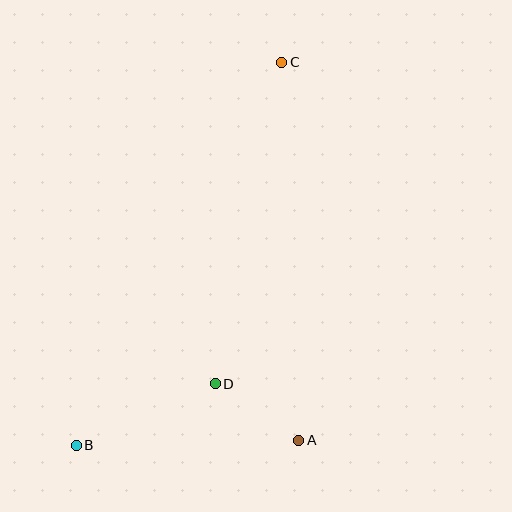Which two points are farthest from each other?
Points B and C are farthest from each other.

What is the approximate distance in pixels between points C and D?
The distance between C and D is approximately 329 pixels.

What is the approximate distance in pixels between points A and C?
The distance between A and C is approximately 378 pixels.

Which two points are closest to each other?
Points A and D are closest to each other.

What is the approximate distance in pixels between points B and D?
The distance between B and D is approximately 152 pixels.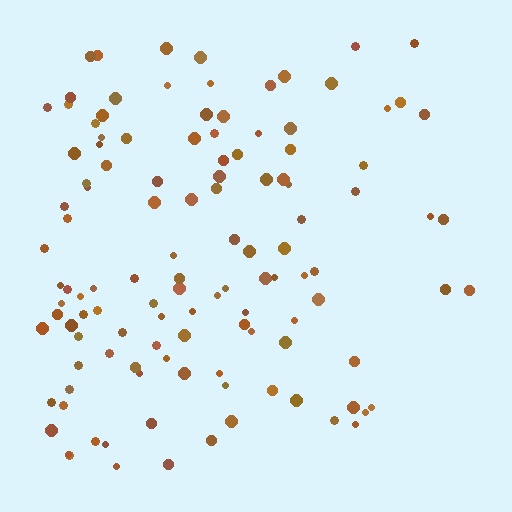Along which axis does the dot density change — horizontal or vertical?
Horizontal.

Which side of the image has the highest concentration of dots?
The left.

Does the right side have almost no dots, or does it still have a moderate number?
Still a moderate number, just noticeably fewer than the left.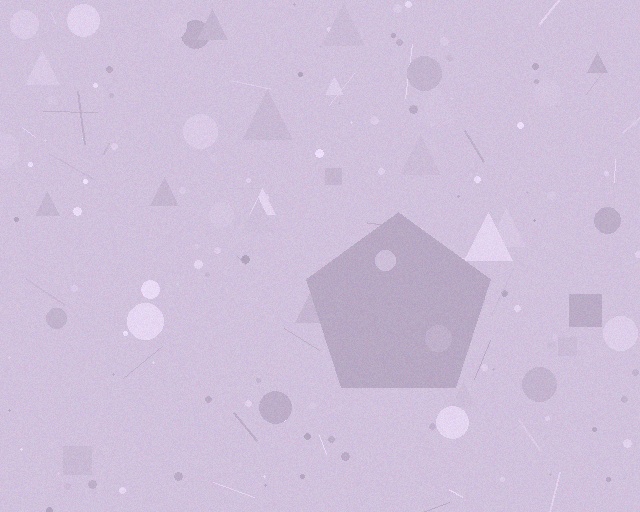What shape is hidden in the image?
A pentagon is hidden in the image.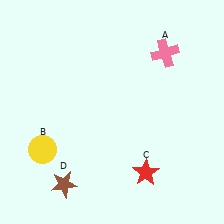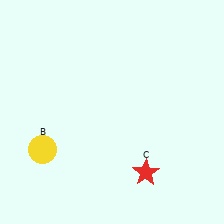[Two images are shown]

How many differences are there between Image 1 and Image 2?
There are 2 differences between the two images.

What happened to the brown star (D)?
The brown star (D) was removed in Image 2. It was in the bottom-left area of Image 1.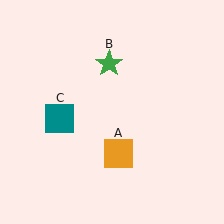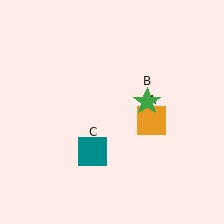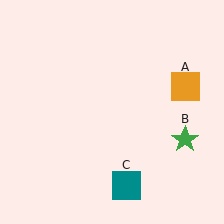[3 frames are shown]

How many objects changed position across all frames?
3 objects changed position: orange square (object A), green star (object B), teal square (object C).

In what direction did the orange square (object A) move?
The orange square (object A) moved up and to the right.